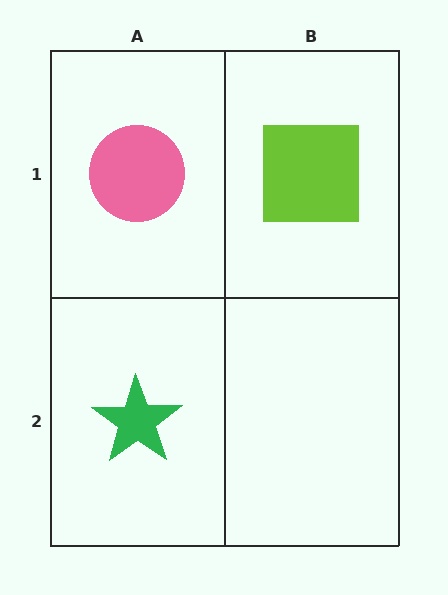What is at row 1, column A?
A pink circle.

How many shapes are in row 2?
1 shape.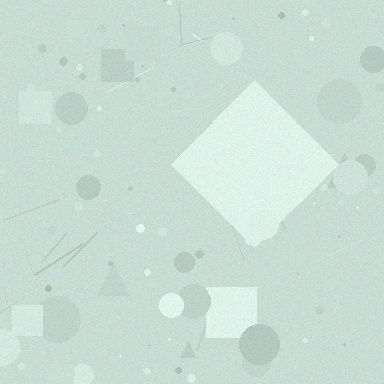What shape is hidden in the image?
A diamond is hidden in the image.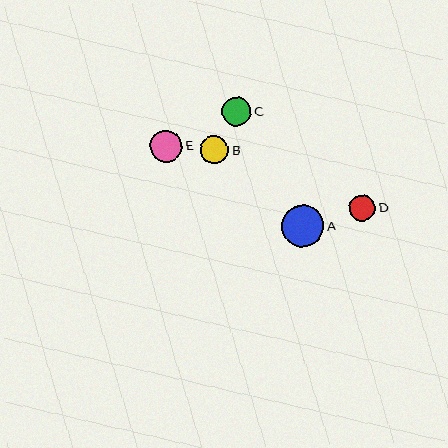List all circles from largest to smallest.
From largest to smallest: A, E, C, B, D.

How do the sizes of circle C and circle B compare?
Circle C and circle B are approximately the same size.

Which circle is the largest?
Circle A is the largest with a size of approximately 42 pixels.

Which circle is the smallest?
Circle D is the smallest with a size of approximately 27 pixels.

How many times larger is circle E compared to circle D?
Circle E is approximately 1.2 times the size of circle D.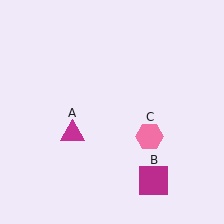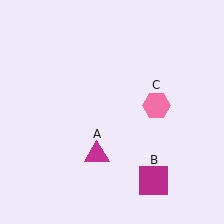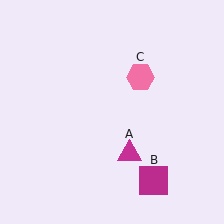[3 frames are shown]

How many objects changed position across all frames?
2 objects changed position: magenta triangle (object A), pink hexagon (object C).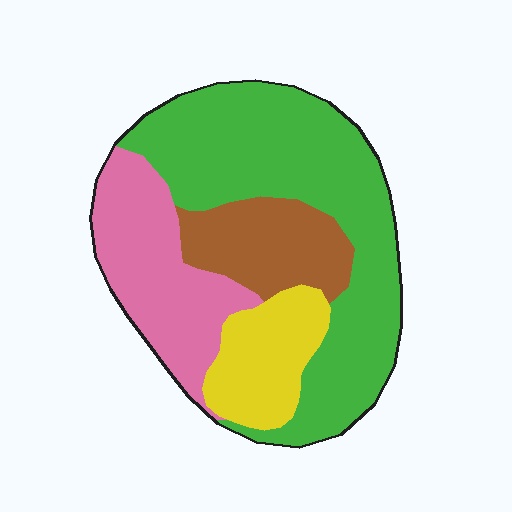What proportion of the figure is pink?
Pink takes up about one quarter (1/4) of the figure.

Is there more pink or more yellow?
Pink.